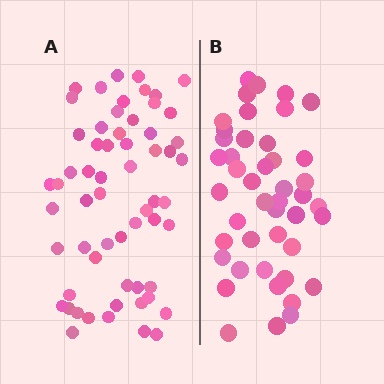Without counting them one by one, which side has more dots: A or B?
Region A (the left region) has more dots.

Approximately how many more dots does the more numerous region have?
Region A has approximately 15 more dots than region B.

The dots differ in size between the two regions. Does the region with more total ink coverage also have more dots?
No. Region B has more total ink coverage because its dots are larger, but region A actually contains more individual dots. Total area can be misleading — the number of items is what matters here.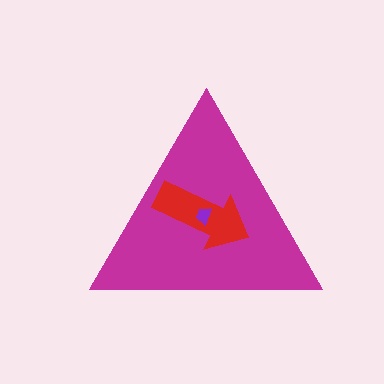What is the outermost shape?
The magenta triangle.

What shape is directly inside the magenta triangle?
The red arrow.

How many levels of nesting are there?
3.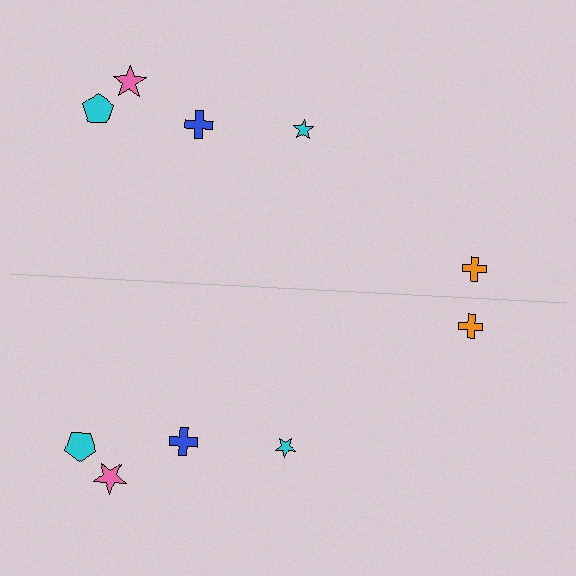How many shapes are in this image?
There are 10 shapes in this image.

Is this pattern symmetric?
Yes, this pattern has bilateral (reflection) symmetry.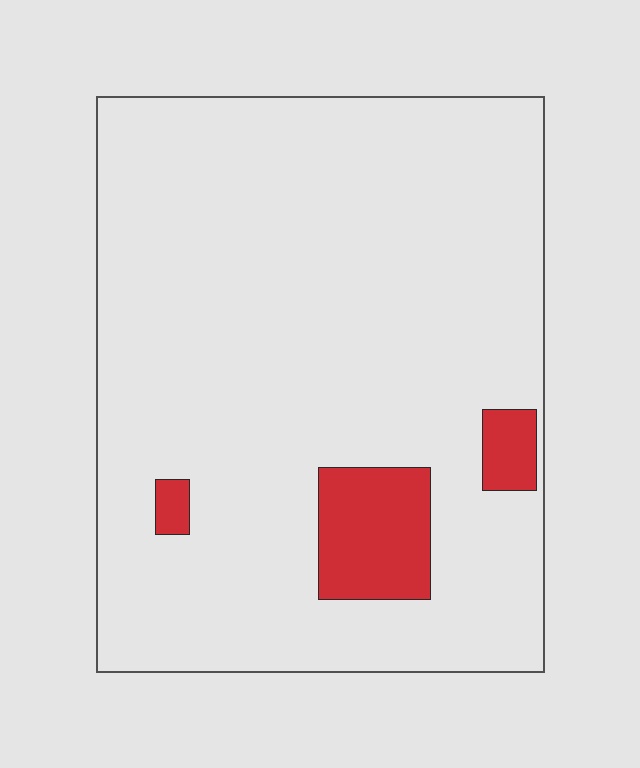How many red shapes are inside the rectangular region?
3.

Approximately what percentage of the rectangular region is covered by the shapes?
Approximately 10%.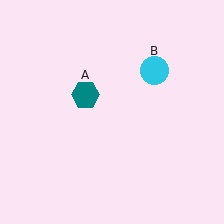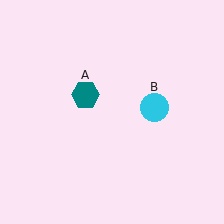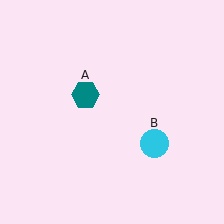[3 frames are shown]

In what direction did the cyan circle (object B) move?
The cyan circle (object B) moved down.